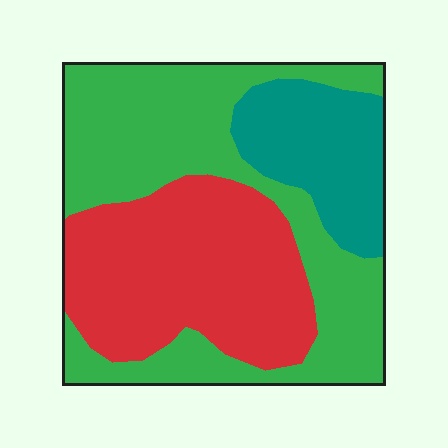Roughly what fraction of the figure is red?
Red covers about 35% of the figure.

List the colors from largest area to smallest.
From largest to smallest: green, red, teal.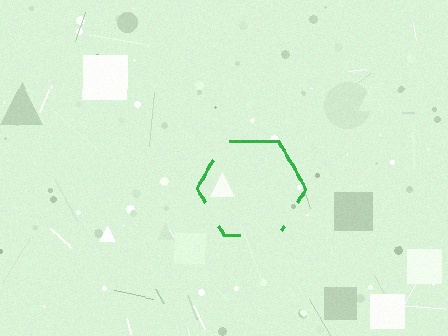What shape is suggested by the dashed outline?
The dashed outline suggests a hexagon.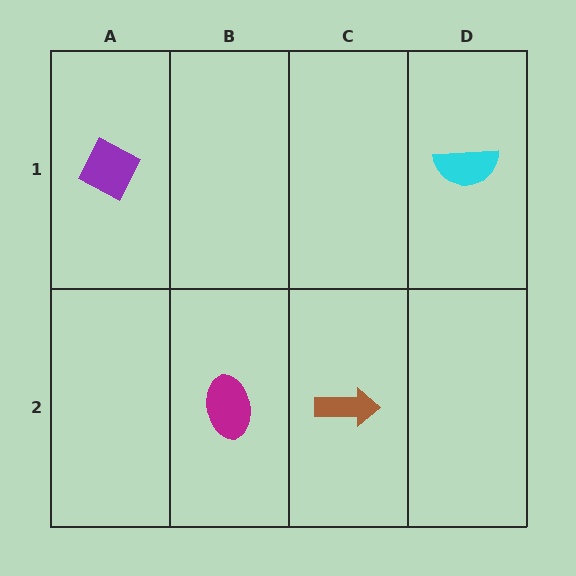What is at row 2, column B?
A magenta ellipse.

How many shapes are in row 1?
2 shapes.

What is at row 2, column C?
A brown arrow.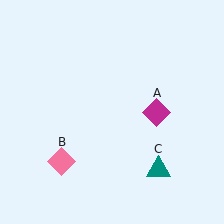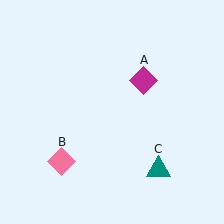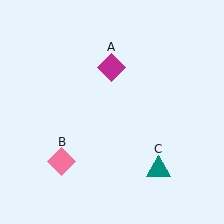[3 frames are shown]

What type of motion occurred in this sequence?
The magenta diamond (object A) rotated counterclockwise around the center of the scene.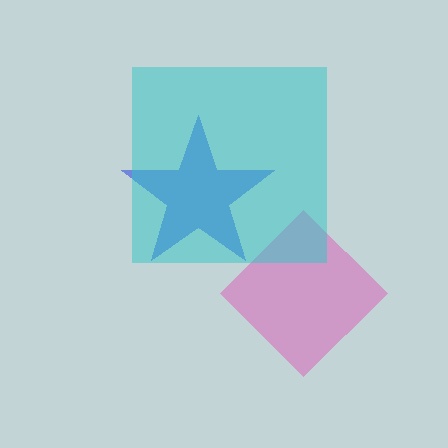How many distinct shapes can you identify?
There are 3 distinct shapes: a pink diamond, a blue star, a cyan square.